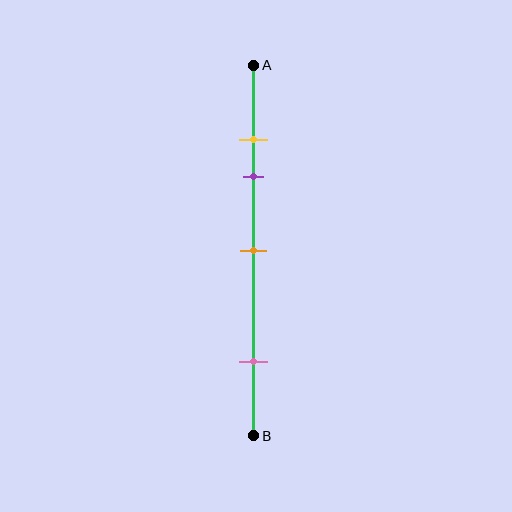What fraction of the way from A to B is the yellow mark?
The yellow mark is approximately 20% (0.2) of the way from A to B.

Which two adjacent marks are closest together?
The yellow and purple marks are the closest adjacent pair.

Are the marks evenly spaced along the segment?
No, the marks are not evenly spaced.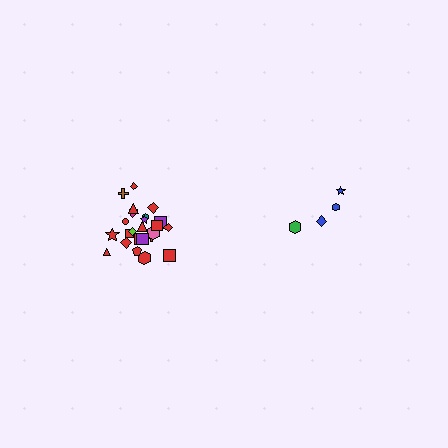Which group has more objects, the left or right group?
The left group.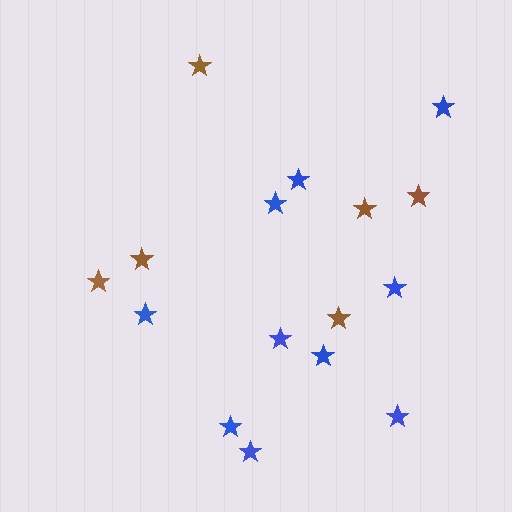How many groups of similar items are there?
There are 2 groups: one group of brown stars (6) and one group of blue stars (10).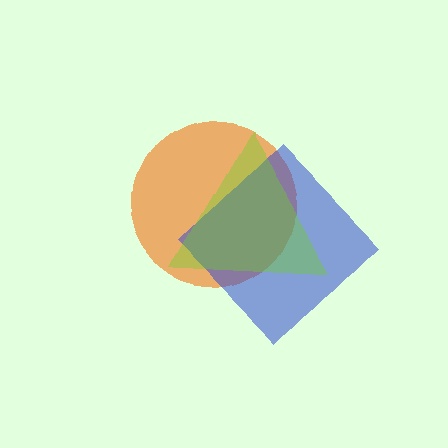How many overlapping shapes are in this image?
There are 3 overlapping shapes in the image.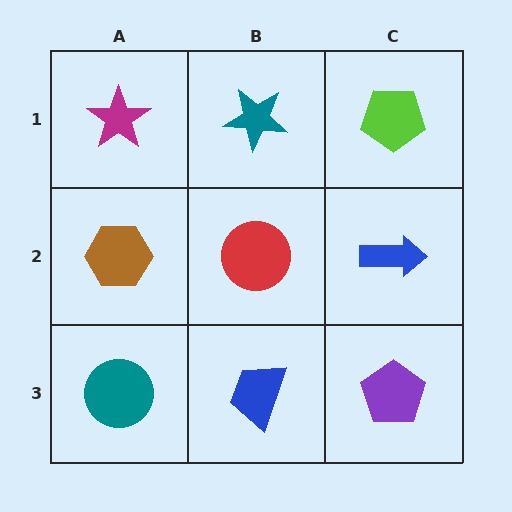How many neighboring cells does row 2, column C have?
3.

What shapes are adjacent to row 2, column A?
A magenta star (row 1, column A), a teal circle (row 3, column A), a red circle (row 2, column B).